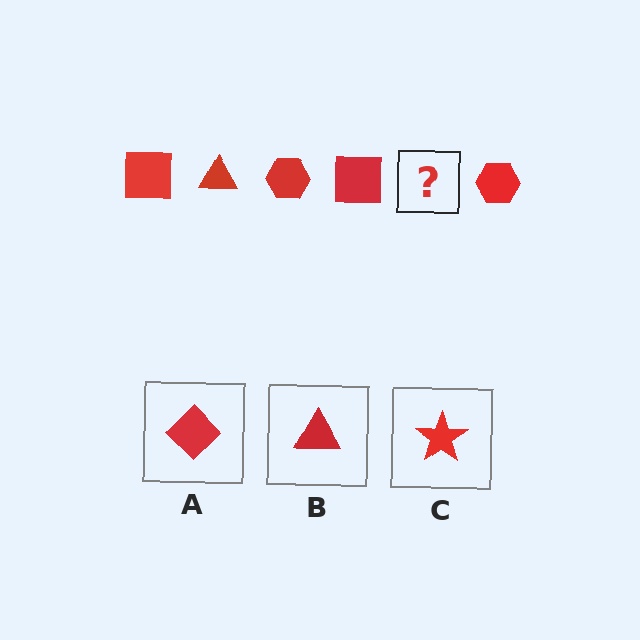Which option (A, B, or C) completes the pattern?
B.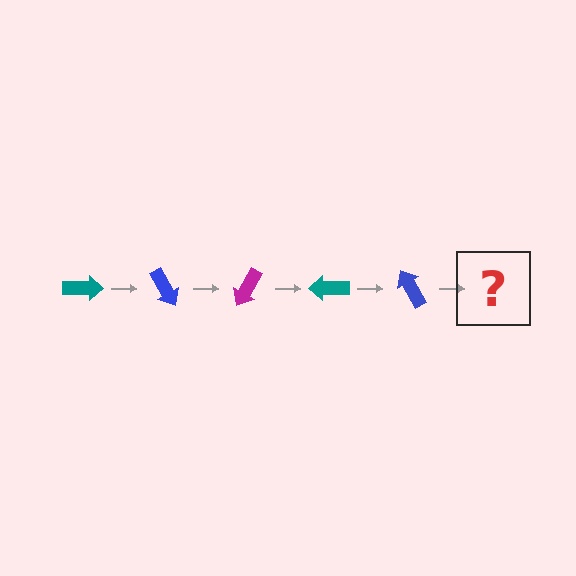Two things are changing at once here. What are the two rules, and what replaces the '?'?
The two rules are that it rotates 60 degrees each step and the color cycles through teal, blue, and magenta. The '?' should be a magenta arrow, rotated 300 degrees from the start.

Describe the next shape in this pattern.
It should be a magenta arrow, rotated 300 degrees from the start.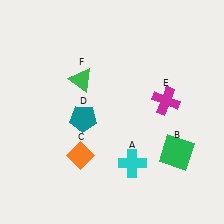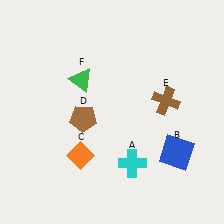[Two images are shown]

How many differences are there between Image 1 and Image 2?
There are 3 differences between the two images.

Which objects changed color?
B changed from green to blue. D changed from teal to brown. E changed from magenta to brown.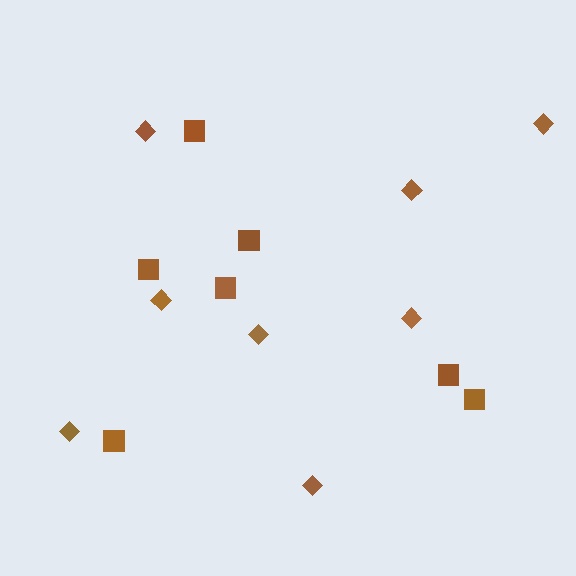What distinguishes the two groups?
There are 2 groups: one group of diamonds (8) and one group of squares (7).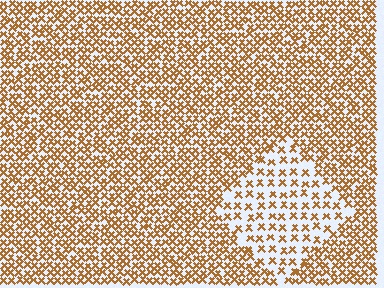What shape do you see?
I see a diamond.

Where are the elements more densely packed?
The elements are more densely packed outside the diamond boundary.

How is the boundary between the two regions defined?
The boundary is defined by a change in element density (approximately 2.1x ratio). All elements are the same color, size, and shape.